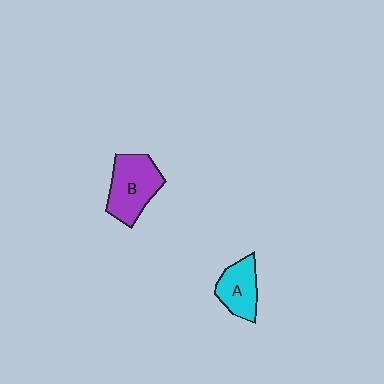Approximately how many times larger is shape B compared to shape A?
Approximately 1.4 times.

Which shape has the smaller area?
Shape A (cyan).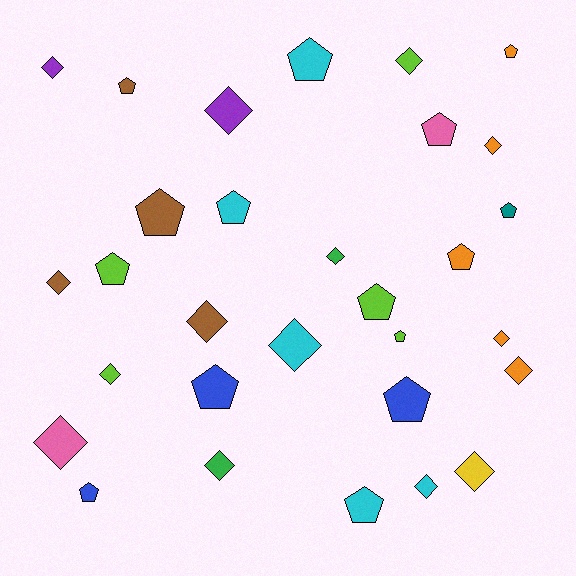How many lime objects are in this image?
There are 5 lime objects.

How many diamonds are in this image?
There are 15 diamonds.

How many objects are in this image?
There are 30 objects.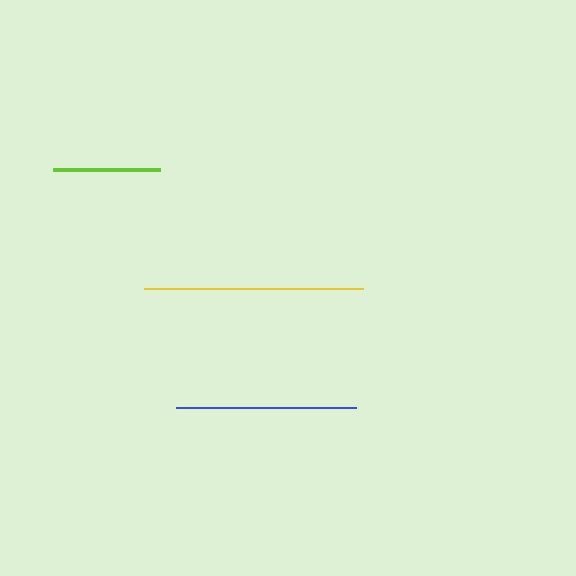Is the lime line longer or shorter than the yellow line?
The yellow line is longer than the lime line.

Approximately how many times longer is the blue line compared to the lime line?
The blue line is approximately 1.7 times the length of the lime line.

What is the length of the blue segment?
The blue segment is approximately 179 pixels long.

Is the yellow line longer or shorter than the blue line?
The yellow line is longer than the blue line.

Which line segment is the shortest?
The lime line is the shortest at approximately 106 pixels.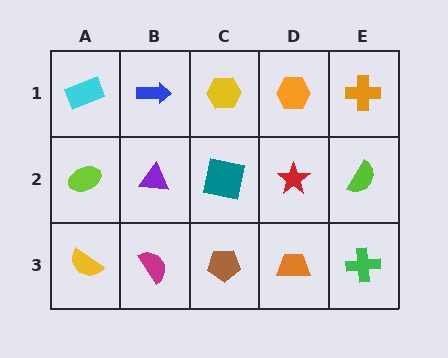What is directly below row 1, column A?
A lime ellipse.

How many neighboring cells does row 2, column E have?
3.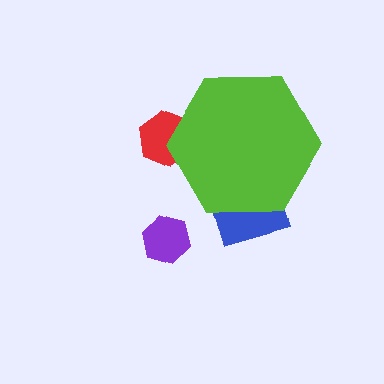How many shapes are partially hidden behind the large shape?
2 shapes are partially hidden.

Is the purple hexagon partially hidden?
No, the purple hexagon is fully visible.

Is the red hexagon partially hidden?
Yes, the red hexagon is partially hidden behind the lime hexagon.